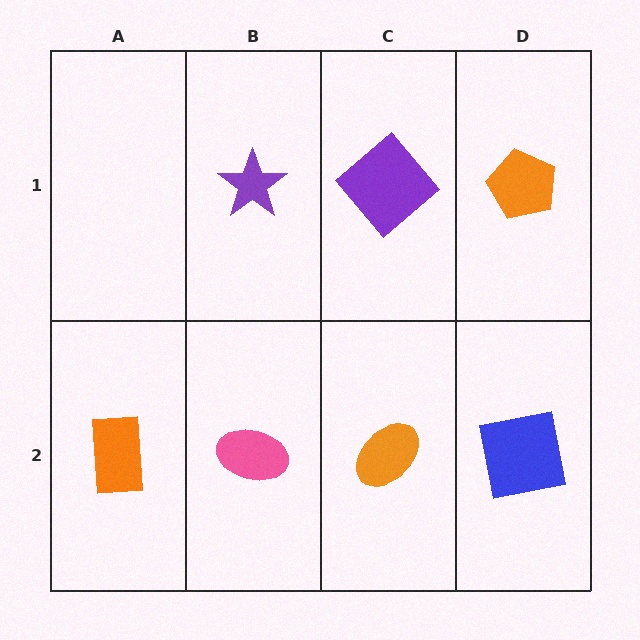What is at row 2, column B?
A pink ellipse.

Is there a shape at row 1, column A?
No, that cell is empty.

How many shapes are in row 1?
3 shapes.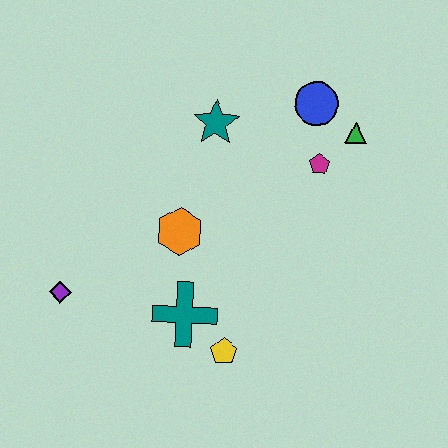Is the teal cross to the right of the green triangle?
No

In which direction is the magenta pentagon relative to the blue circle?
The magenta pentagon is below the blue circle.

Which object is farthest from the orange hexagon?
The green triangle is farthest from the orange hexagon.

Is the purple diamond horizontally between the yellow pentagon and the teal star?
No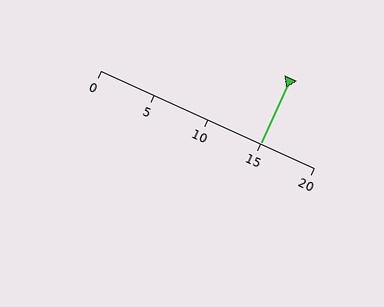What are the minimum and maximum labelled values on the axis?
The axis runs from 0 to 20.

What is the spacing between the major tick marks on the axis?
The major ticks are spaced 5 apart.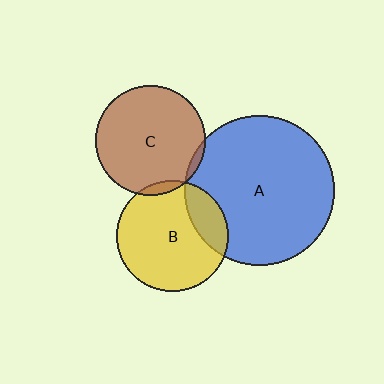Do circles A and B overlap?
Yes.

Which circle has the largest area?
Circle A (blue).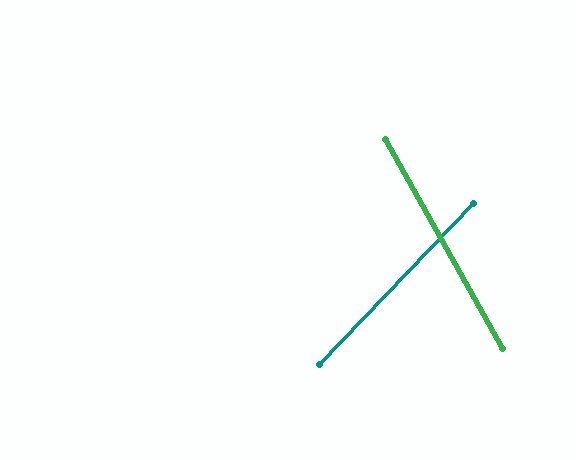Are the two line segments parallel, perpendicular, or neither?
Neither parallel nor perpendicular — they differ by about 73°.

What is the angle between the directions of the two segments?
Approximately 73 degrees.